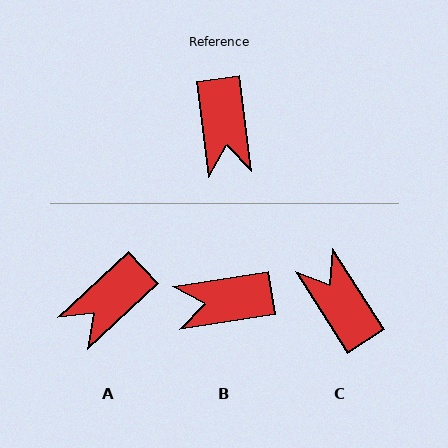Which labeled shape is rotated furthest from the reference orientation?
C, about 155 degrees away.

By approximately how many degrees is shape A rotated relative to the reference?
Approximately 55 degrees clockwise.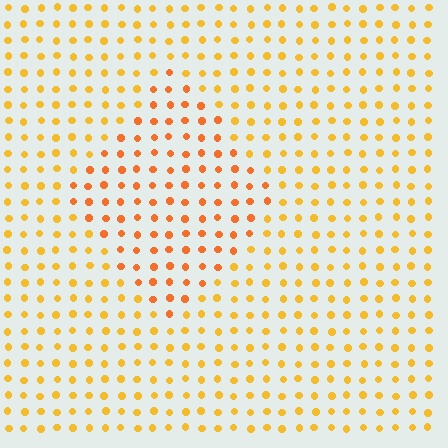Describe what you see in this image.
The image is filled with small yellow elements in a uniform arrangement. A diamond-shaped region is visible where the elements are tinted to a slightly different hue, forming a subtle color boundary.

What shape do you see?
I see a diamond.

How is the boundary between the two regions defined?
The boundary is defined purely by a slight shift in hue (about 23 degrees). Spacing, size, and orientation are identical on both sides.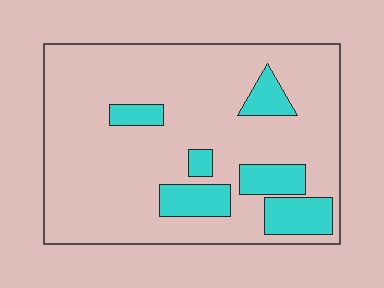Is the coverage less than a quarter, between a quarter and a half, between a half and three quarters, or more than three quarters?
Less than a quarter.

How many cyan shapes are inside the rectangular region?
6.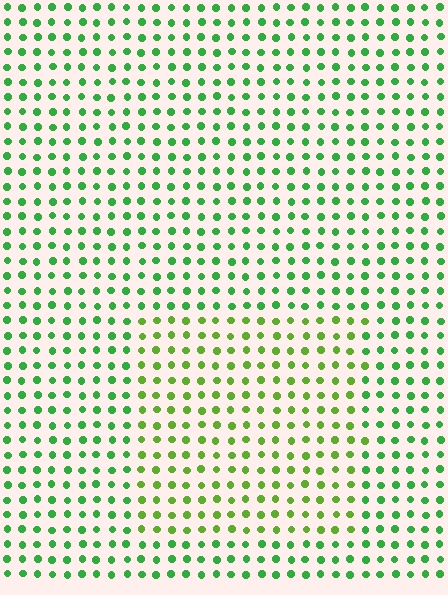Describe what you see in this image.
The image is filled with small green elements in a uniform arrangement. A rectangle-shaped region is visible where the elements are tinted to a slightly different hue, forming a subtle color boundary.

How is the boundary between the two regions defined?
The boundary is defined purely by a slight shift in hue (about 30 degrees). Spacing, size, and orientation are identical on both sides.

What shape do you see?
I see a rectangle.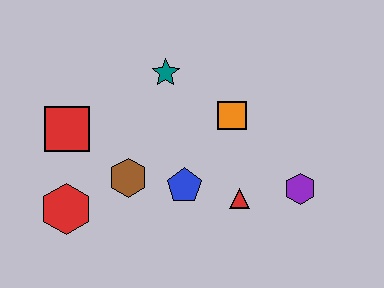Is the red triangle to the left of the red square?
No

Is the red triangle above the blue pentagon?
No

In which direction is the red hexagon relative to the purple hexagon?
The red hexagon is to the left of the purple hexagon.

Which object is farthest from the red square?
The purple hexagon is farthest from the red square.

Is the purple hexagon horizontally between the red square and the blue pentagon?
No